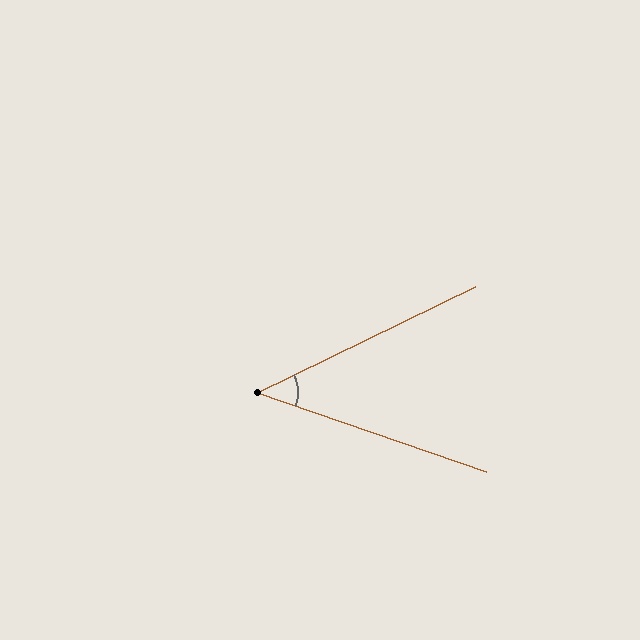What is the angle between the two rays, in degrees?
Approximately 45 degrees.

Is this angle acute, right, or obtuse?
It is acute.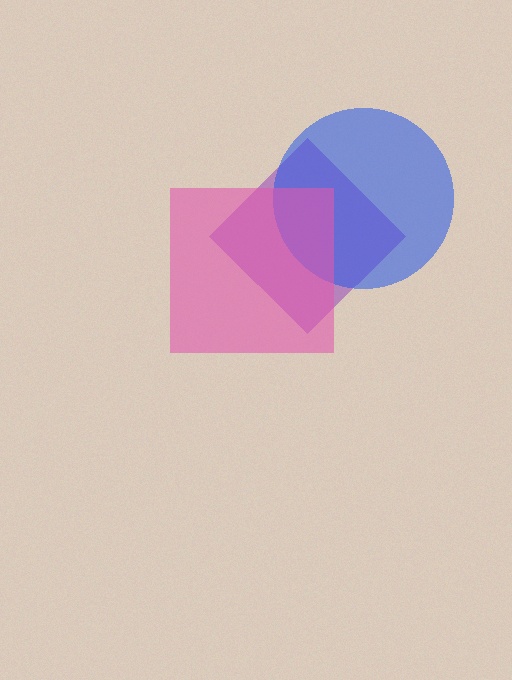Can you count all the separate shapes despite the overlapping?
Yes, there are 3 separate shapes.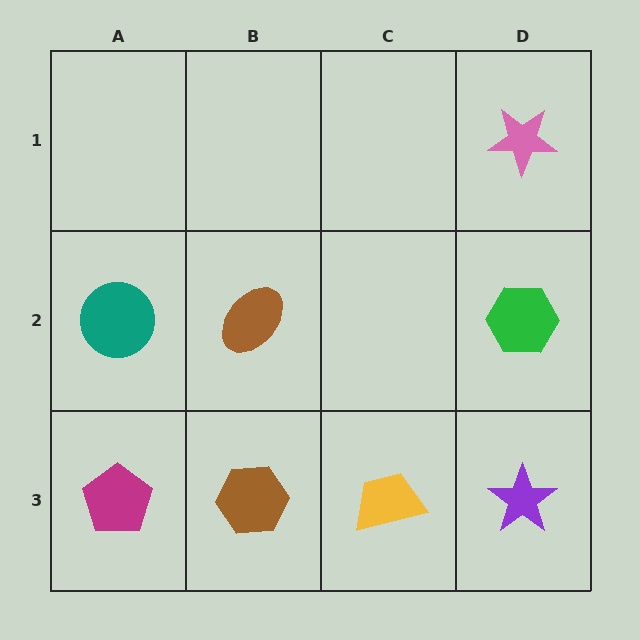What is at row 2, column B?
A brown ellipse.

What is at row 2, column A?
A teal circle.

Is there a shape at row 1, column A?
No, that cell is empty.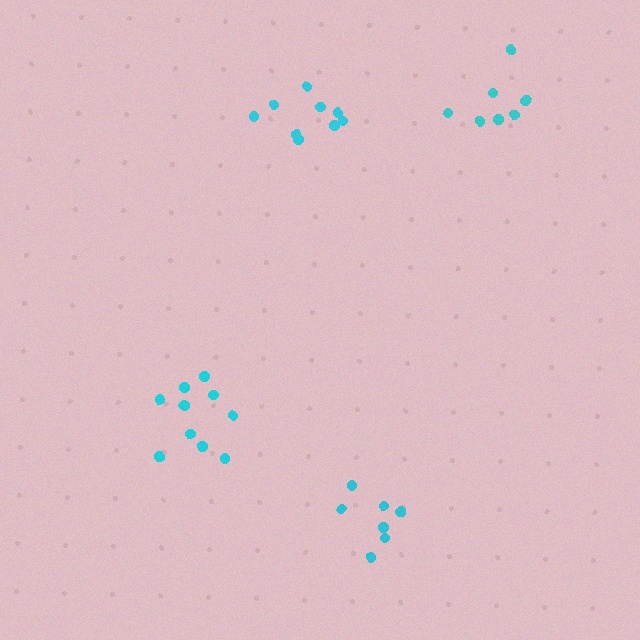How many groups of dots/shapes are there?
There are 4 groups.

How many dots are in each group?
Group 1: 7 dots, Group 2: 9 dots, Group 3: 11 dots, Group 4: 7 dots (34 total).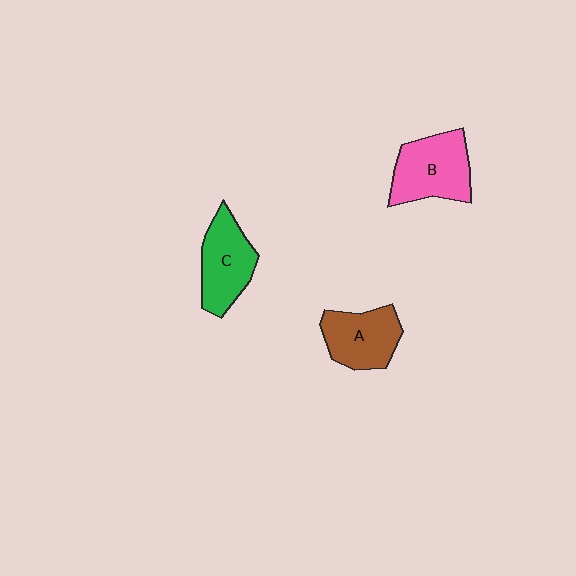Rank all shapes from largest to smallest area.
From largest to smallest: B (pink), C (green), A (brown).